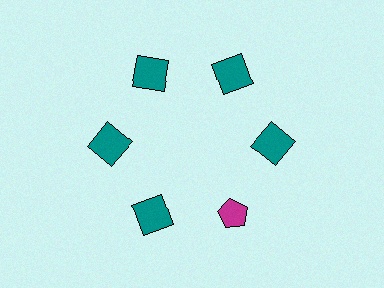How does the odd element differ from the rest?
It differs in both color (magenta instead of teal) and shape (pentagon instead of square).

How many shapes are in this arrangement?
There are 6 shapes arranged in a ring pattern.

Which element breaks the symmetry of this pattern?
The magenta pentagon at roughly the 5 o'clock position breaks the symmetry. All other shapes are teal squares.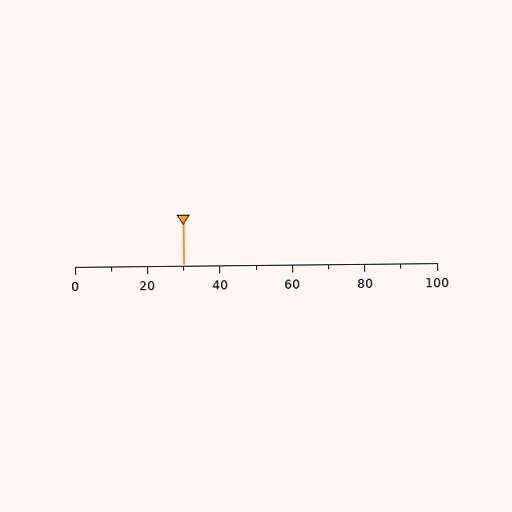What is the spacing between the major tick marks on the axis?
The major ticks are spaced 20 apart.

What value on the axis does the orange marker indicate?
The marker indicates approximately 30.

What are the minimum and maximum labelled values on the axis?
The axis runs from 0 to 100.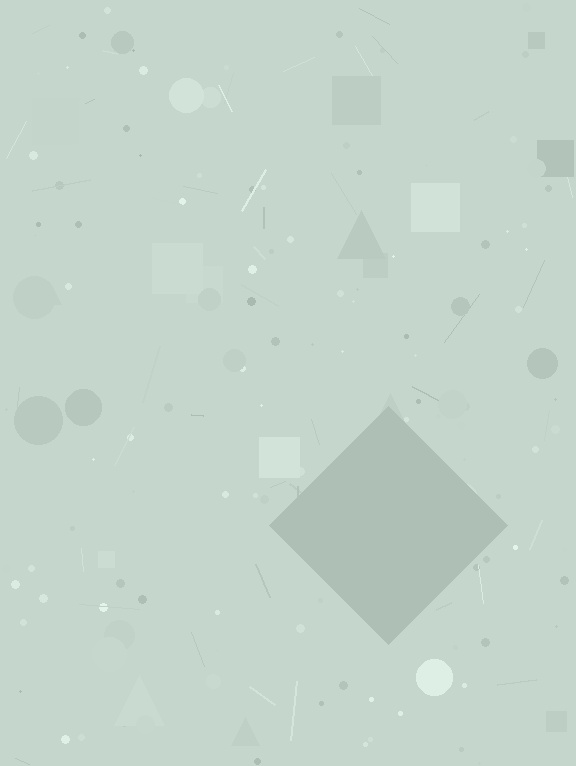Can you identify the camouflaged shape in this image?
The camouflaged shape is a diamond.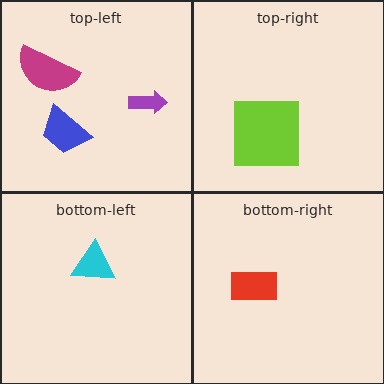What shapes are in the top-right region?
The lime square.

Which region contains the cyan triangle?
The bottom-left region.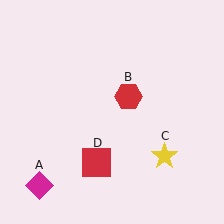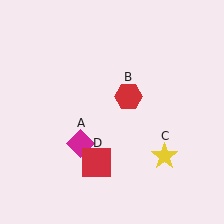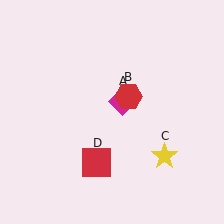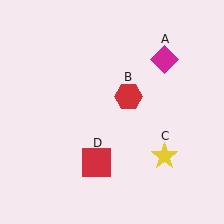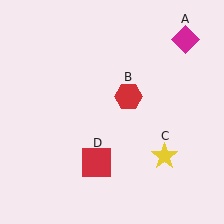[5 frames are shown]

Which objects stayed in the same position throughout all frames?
Red hexagon (object B) and yellow star (object C) and red square (object D) remained stationary.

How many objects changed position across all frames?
1 object changed position: magenta diamond (object A).